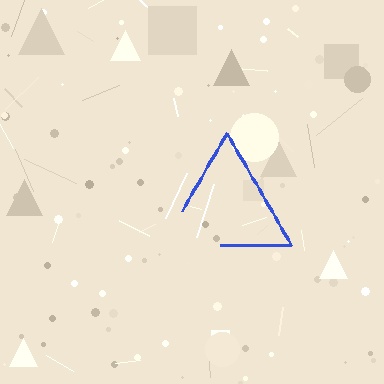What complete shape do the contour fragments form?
The contour fragments form a triangle.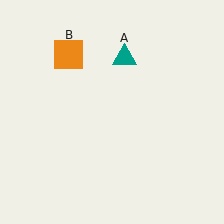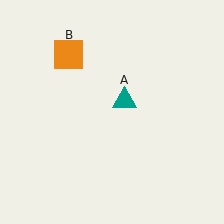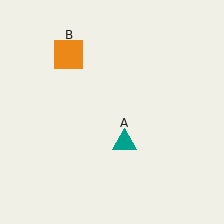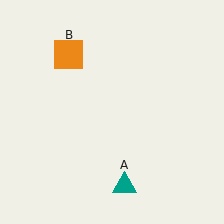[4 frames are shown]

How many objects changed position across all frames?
1 object changed position: teal triangle (object A).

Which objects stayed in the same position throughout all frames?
Orange square (object B) remained stationary.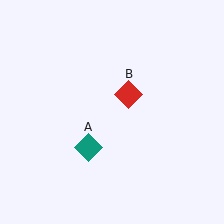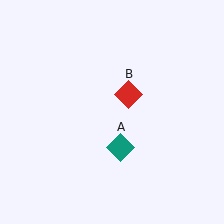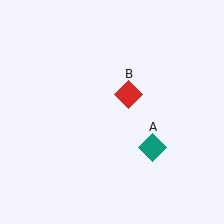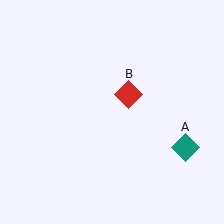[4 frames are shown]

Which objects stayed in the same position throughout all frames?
Red diamond (object B) remained stationary.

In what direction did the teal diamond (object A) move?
The teal diamond (object A) moved right.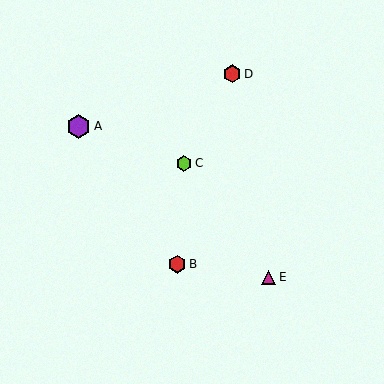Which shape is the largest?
The purple hexagon (labeled A) is the largest.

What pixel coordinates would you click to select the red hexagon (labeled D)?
Click at (232, 74) to select the red hexagon D.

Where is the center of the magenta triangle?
The center of the magenta triangle is at (268, 277).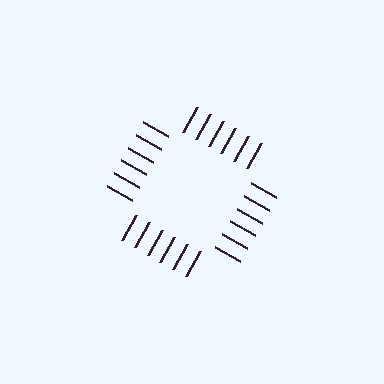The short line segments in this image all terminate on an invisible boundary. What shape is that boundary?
An illusory square — the line segments terminate on its edges but no continuous stroke is drawn.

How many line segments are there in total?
24 — 6 along each of the 4 edges.